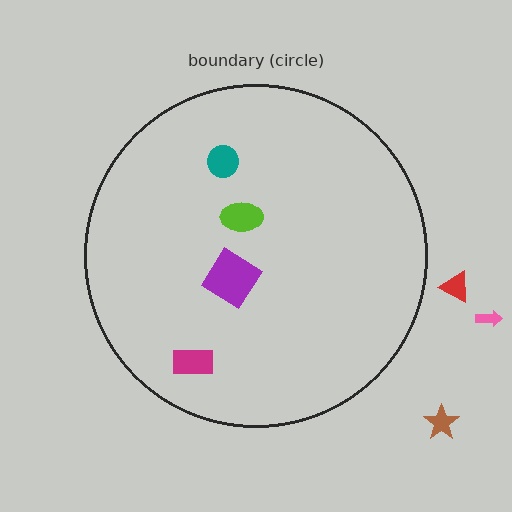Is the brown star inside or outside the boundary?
Outside.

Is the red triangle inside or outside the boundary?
Outside.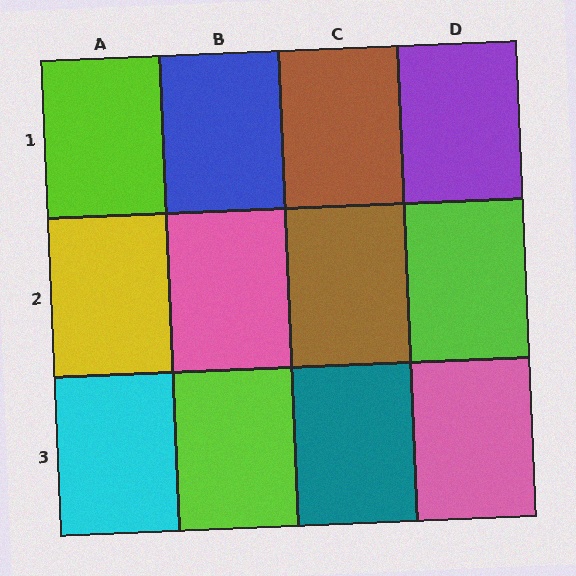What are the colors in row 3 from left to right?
Cyan, lime, teal, pink.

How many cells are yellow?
1 cell is yellow.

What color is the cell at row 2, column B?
Pink.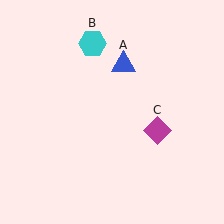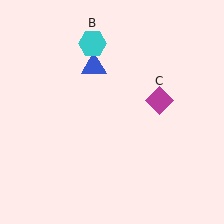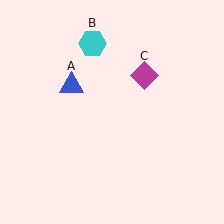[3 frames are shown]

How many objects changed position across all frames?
2 objects changed position: blue triangle (object A), magenta diamond (object C).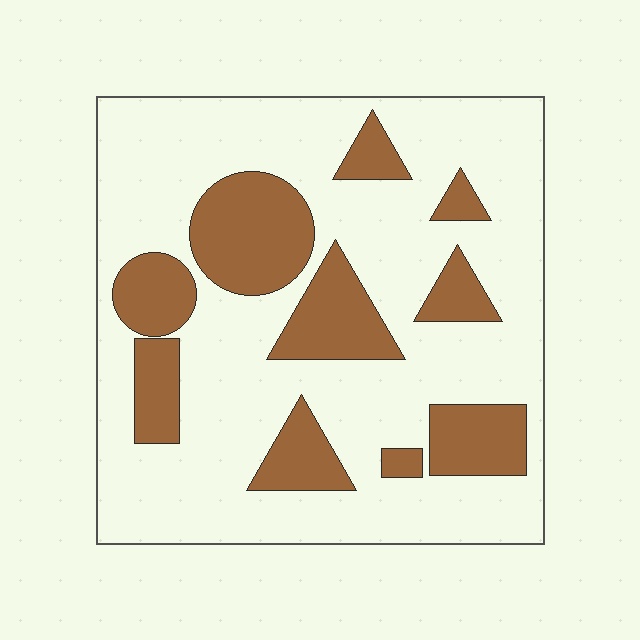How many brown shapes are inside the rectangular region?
10.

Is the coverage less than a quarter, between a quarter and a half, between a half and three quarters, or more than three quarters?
Between a quarter and a half.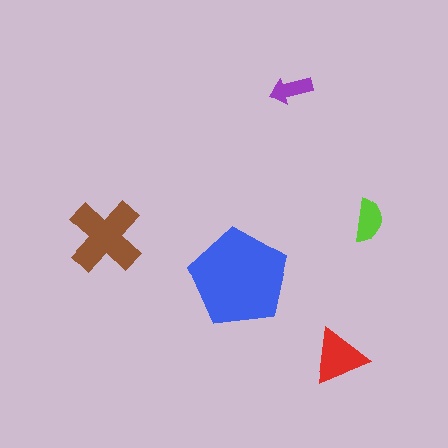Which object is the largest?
The blue pentagon.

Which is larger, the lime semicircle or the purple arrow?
The lime semicircle.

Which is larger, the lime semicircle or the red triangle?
The red triangle.